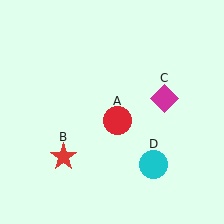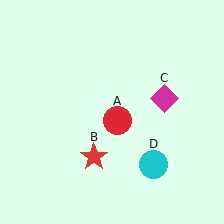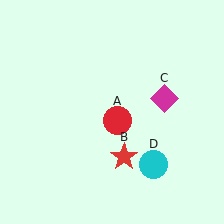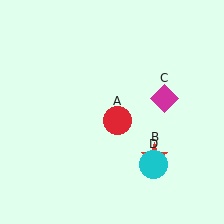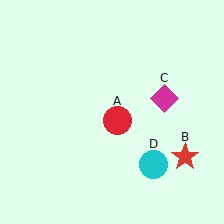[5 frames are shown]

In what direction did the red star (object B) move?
The red star (object B) moved right.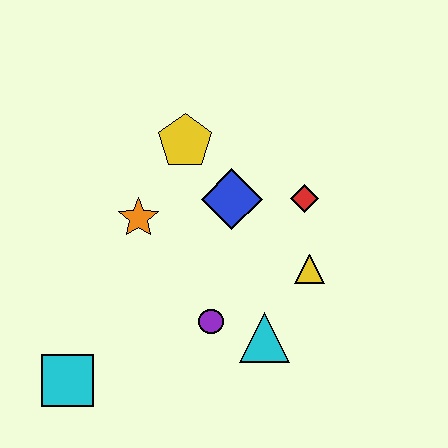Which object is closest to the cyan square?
The purple circle is closest to the cyan square.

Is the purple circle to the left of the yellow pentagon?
No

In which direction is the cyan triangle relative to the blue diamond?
The cyan triangle is below the blue diamond.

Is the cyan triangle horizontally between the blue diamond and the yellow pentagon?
No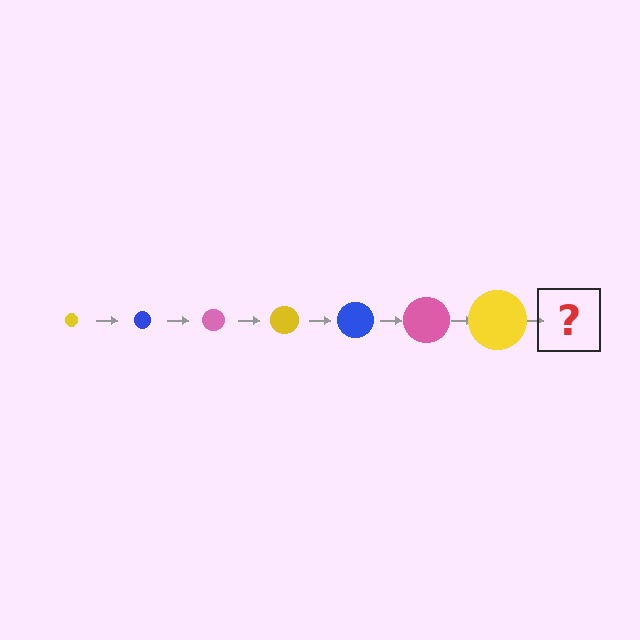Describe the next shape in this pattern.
It should be a blue circle, larger than the previous one.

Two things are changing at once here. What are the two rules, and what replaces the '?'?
The two rules are that the circle grows larger each step and the color cycles through yellow, blue, and pink. The '?' should be a blue circle, larger than the previous one.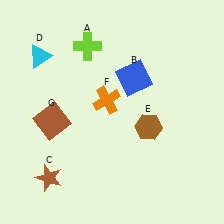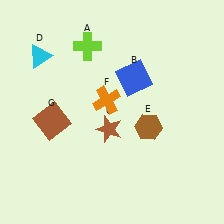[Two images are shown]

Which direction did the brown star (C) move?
The brown star (C) moved right.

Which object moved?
The brown star (C) moved right.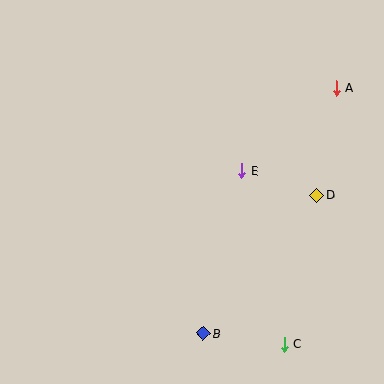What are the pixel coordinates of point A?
Point A is at (336, 88).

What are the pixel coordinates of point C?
Point C is at (284, 344).